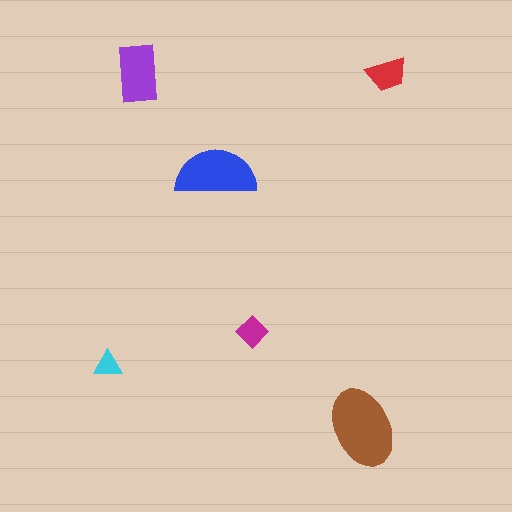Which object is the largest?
The brown ellipse.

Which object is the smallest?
The cyan triangle.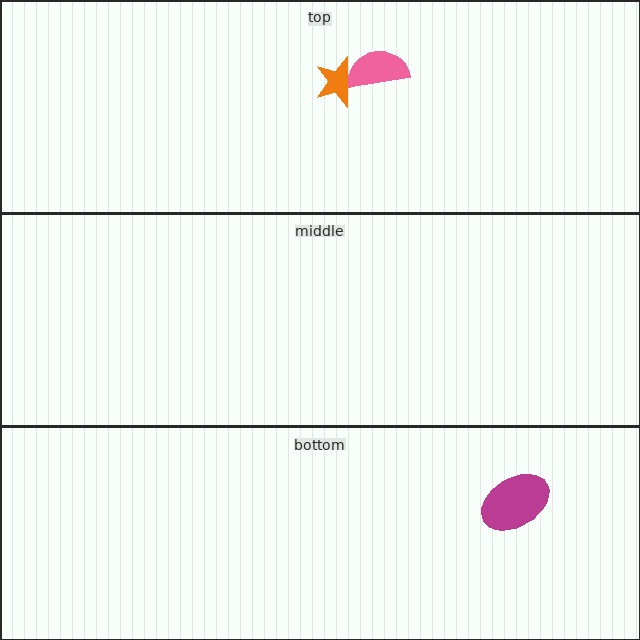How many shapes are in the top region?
2.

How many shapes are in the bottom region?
1.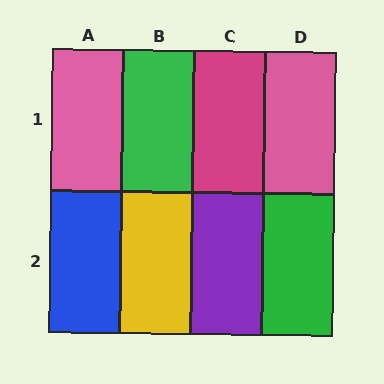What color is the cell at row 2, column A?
Blue.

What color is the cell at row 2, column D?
Green.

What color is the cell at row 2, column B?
Yellow.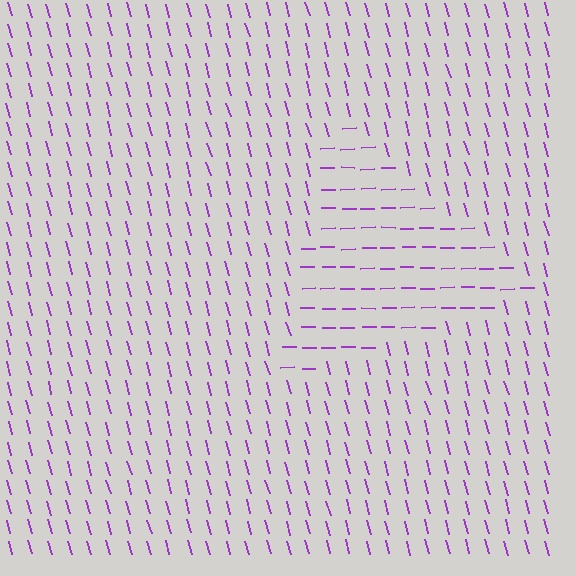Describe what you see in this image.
The image is filled with small purple line segments. A triangle region in the image has lines oriented differently from the surrounding lines, creating a visible texture boundary.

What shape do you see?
I see a triangle.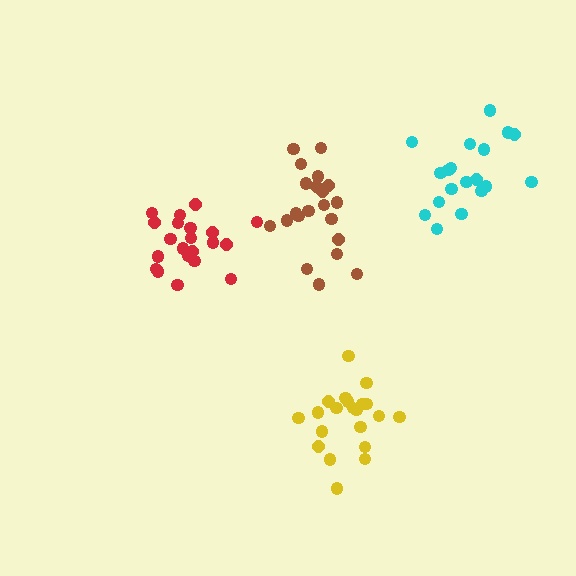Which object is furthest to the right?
The cyan cluster is rightmost.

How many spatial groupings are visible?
There are 4 spatial groupings.